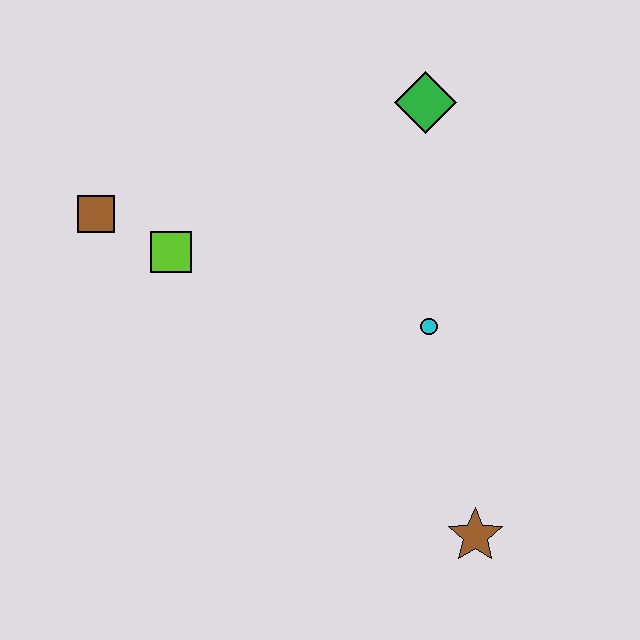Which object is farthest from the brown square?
The brown star is farthest from the brown square.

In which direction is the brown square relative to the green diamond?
The brown square is to the left of the green diamond.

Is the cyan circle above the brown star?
Yes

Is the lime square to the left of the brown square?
No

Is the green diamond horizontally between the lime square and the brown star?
Yes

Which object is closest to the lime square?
The brown square is closest to the lime square.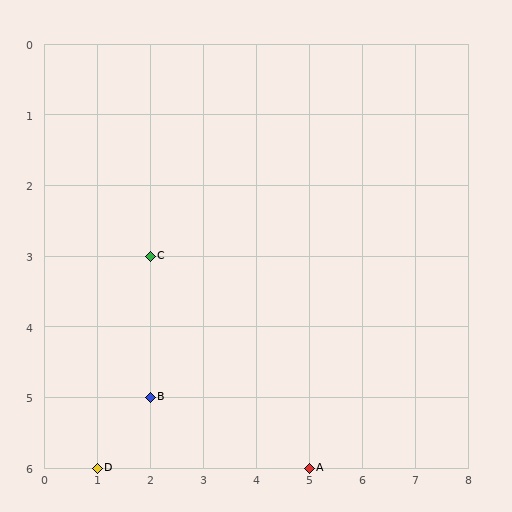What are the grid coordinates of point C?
Point C is at grid coordinates (2, 3).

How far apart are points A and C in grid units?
Points A and C are 3 columns and 3 rows apart (about 4.2 grid units diagonally).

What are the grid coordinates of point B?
Point B is at grid coordinates (2, 5).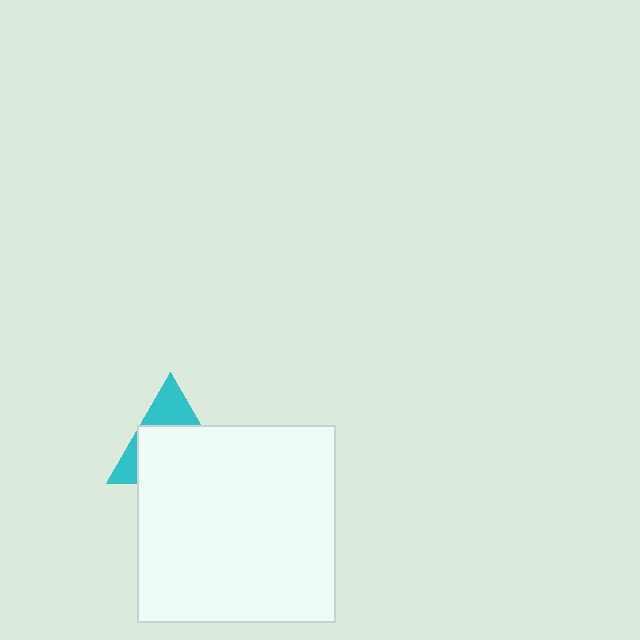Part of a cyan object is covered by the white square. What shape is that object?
It is a triangle.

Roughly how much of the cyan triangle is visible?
A small part of it is visible (roughly 35%).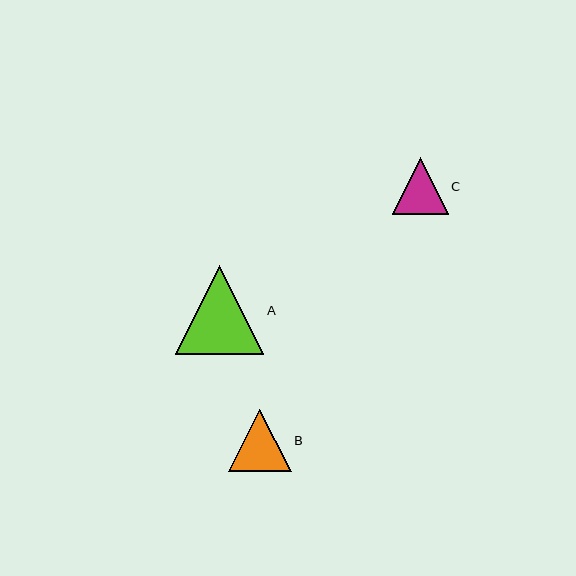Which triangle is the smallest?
Triangle C is the smallest with a size of approximately 56 pixels.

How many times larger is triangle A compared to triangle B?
Triangle A is approximately 1.4 times the size of triangle B.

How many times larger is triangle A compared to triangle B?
Triangle A is approximately 1.4 times the size of triangle B.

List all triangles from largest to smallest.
From largest to smallest: A, B, C.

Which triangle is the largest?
Triangle A is the largest with a size of approximately 89 pixels.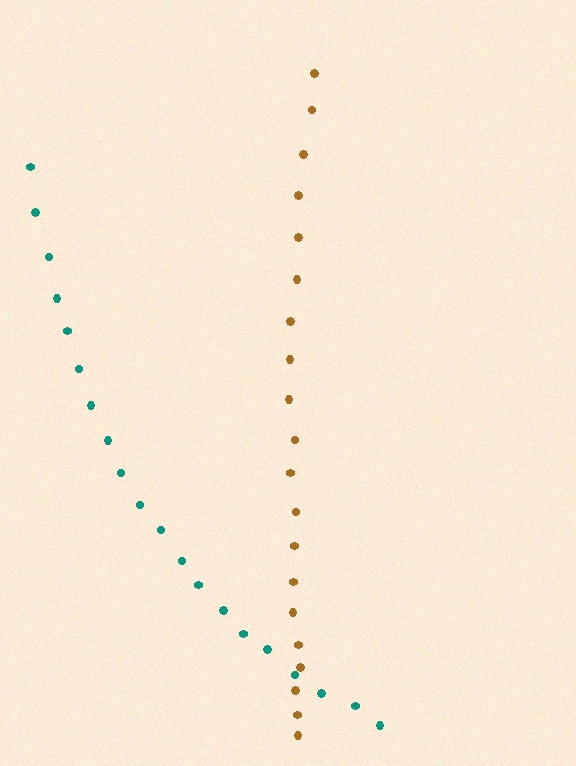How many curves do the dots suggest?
There are 2 distinct paths.